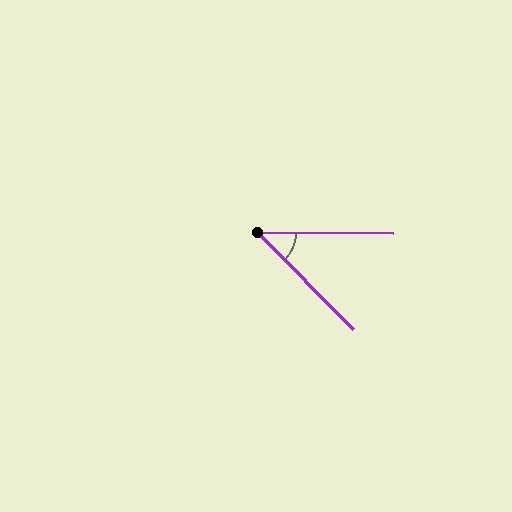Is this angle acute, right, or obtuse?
It is acute.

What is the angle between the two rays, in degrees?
Approximately 45 degrees.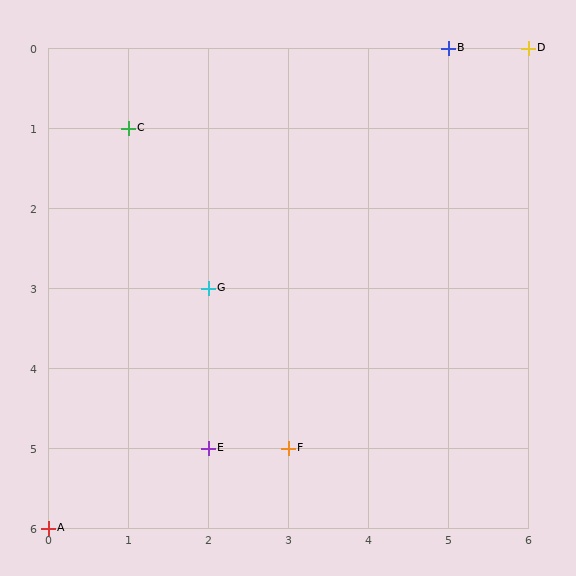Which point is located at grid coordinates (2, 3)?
Point G is at (2, 3).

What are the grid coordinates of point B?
Point B is at grid coordinates (5, 0).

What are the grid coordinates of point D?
Point D is at grid coordinates (6, 0).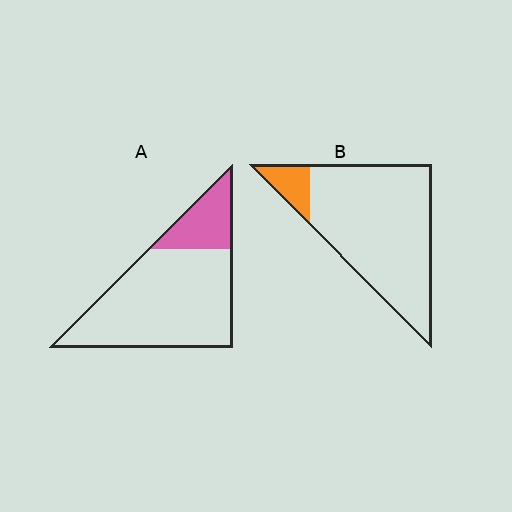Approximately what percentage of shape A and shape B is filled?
A is approximately 20% and B is approximately 10%.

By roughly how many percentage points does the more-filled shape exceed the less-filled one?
By roughly 10 percentage points (A over B).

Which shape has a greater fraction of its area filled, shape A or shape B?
Shape A.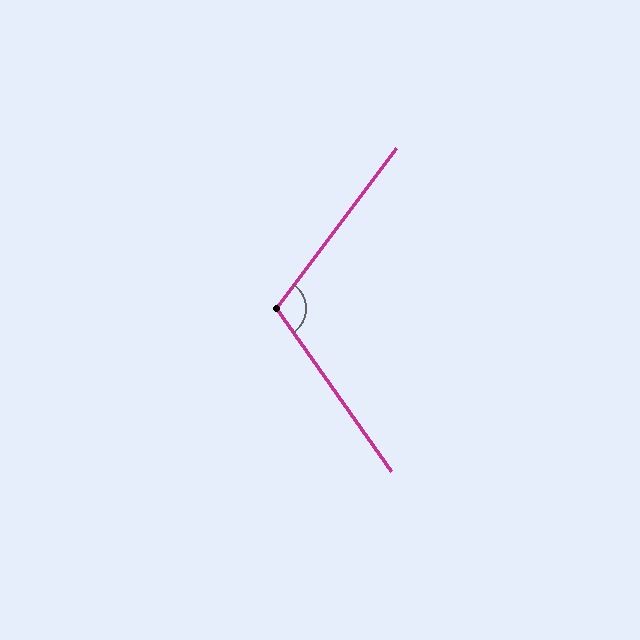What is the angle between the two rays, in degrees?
Approximately 108 degrees.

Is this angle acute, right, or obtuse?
It is obtuse.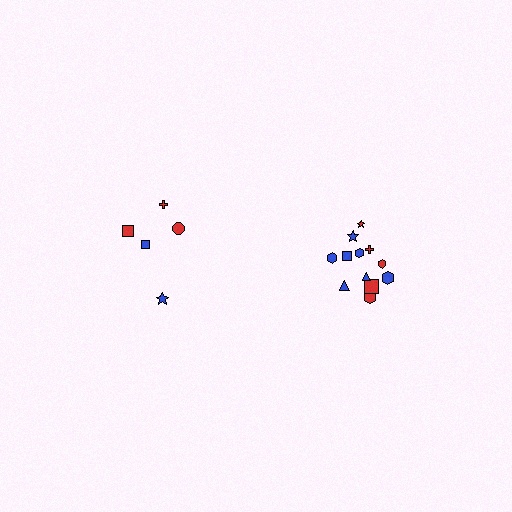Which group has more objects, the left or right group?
The right group.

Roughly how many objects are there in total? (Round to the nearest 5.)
Roughly 15 objects in total.